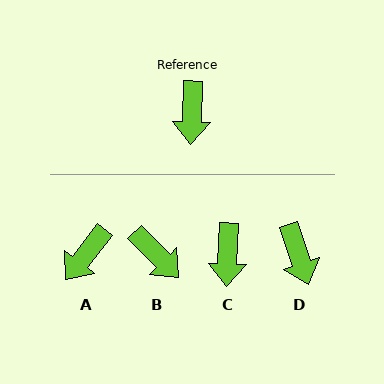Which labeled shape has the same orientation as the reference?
C.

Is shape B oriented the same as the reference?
No, it is off by about 46 degrees.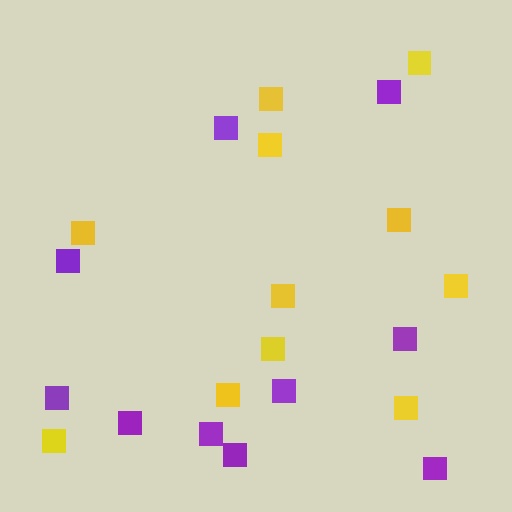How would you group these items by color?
There are 2 groups: one group of yellow squares (11) and one group of purple squares (10).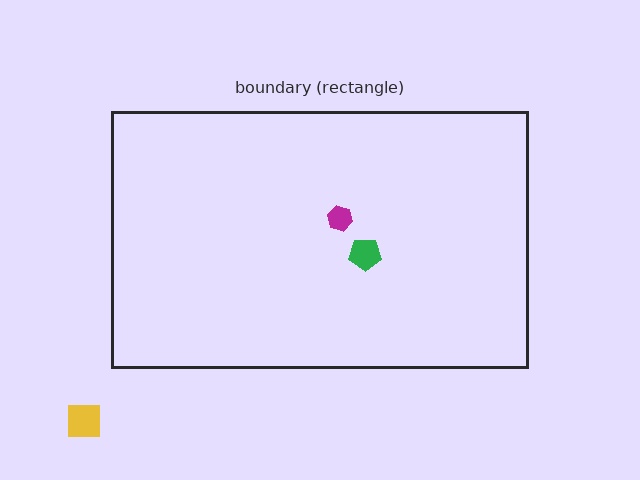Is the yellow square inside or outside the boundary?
Outside.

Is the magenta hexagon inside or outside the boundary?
Inside.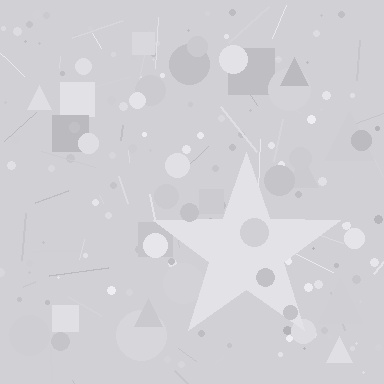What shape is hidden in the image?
A star is hidden in the image.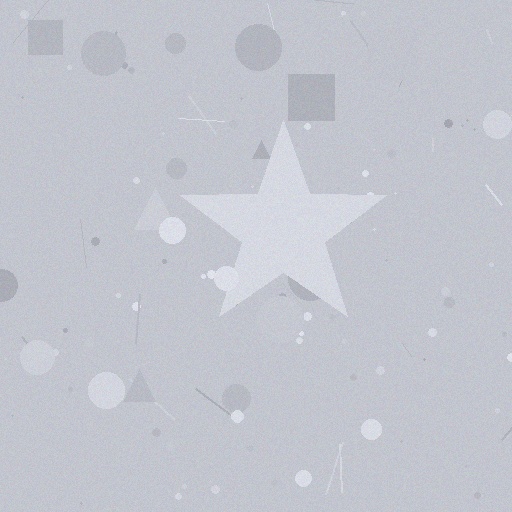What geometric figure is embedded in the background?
A star is embedded in the background.